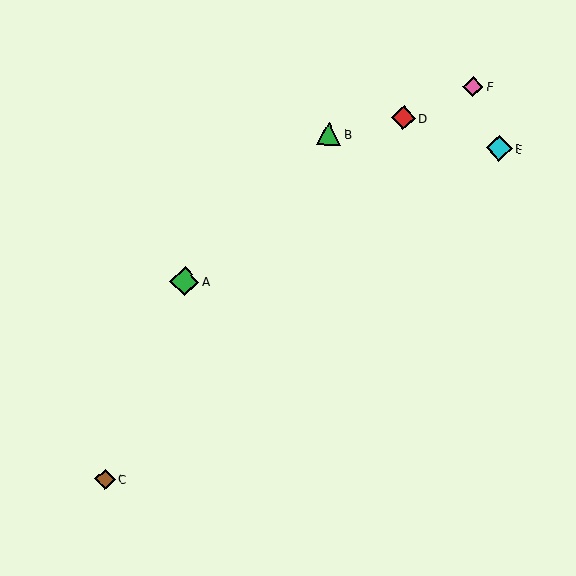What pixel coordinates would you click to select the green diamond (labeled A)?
Click at (184, 281) to select the green diamond A.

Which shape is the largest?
The green diamond (labeled A) is the largest.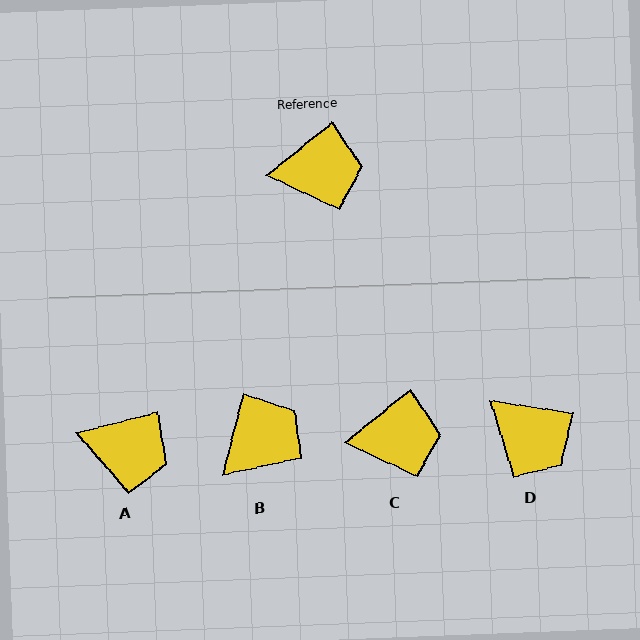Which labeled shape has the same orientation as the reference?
C.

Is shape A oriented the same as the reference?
No, it is off by about 24 degrees.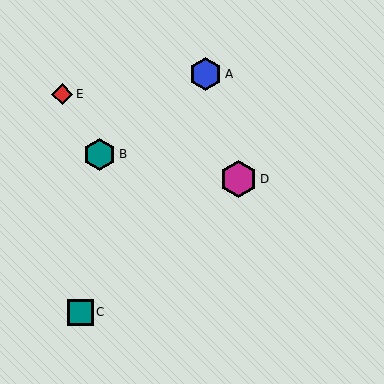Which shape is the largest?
The magenta hexagon (labeled D) is the largest.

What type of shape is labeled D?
Shape D is a magenta hexagon.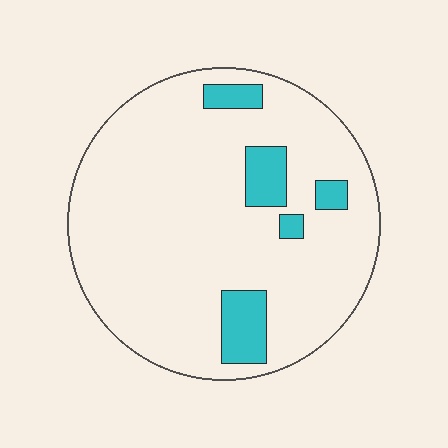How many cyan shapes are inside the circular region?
5.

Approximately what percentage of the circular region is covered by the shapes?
Approximately 10%.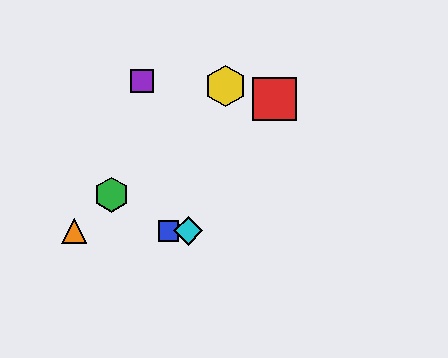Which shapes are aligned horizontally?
The blue square, the orange triangle, the cyan diamond are aligned horizontally.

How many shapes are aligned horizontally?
3 shapes (the blue square, the orange triangle, the cyan diamond) are aligned horizontally.